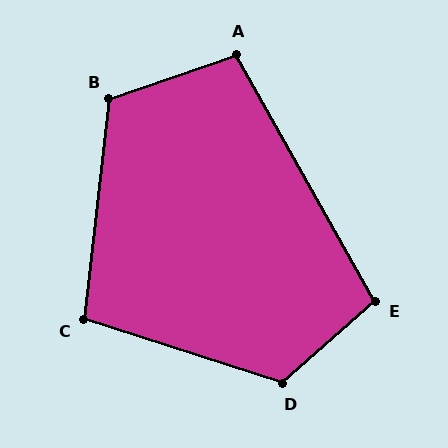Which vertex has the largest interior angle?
D, at approximately 121 degrees.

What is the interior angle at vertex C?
Approximately 101 degrees (obtuse).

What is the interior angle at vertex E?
Approximately 102 degrees (obtuse).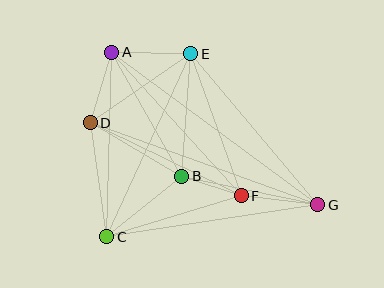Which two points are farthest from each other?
Points A and G are farthest from each other.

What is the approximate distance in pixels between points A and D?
The distance between A and D is approximately 74 pixels.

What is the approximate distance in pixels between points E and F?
The distance between E and F is approximately 151 pixels.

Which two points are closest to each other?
Points B and F are closest to each other.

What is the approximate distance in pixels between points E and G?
The distance between E and G is approximately 198 pixels.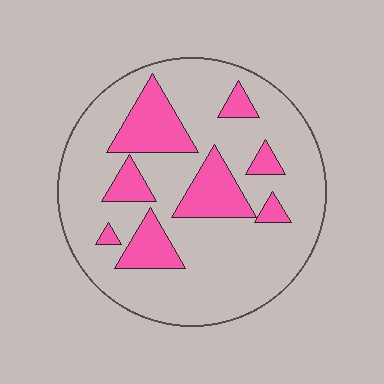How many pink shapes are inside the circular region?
8.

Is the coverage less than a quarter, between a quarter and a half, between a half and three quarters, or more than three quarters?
Less than a quarter.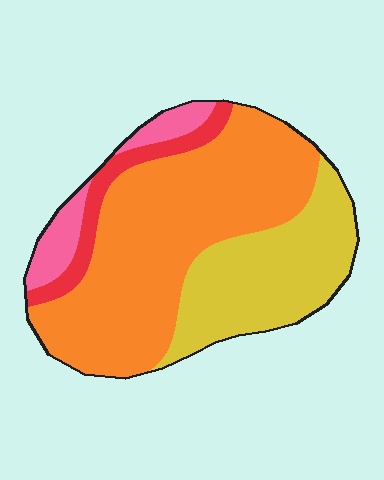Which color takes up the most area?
Orange, at roughly 55%.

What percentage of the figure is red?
Red covers roughly 10% of the figure.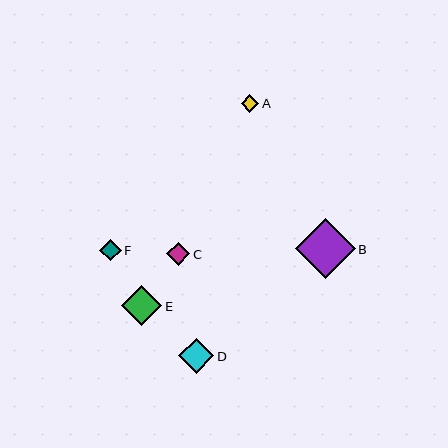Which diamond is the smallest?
Diamond A is the smallest with a size of approximately 17 pixels.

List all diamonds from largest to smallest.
From largest to smallest: B, E, D, C, F, A.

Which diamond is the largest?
Diamond B is the largest with a size of approximately 60 pixels.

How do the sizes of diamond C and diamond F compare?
Diamond C and diamond F are approximately the same size.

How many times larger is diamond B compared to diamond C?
Diamond B is approximately 2.6 times the size of diamond C.